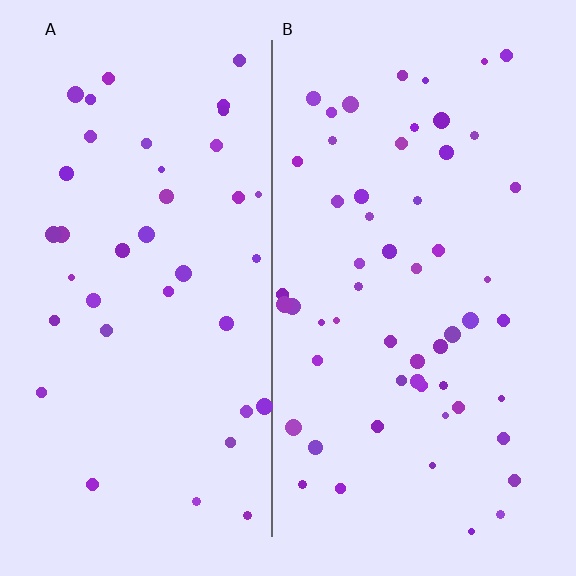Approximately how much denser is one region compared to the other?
Approximately 1.4× — region B over region A.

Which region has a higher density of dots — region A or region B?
B (the right).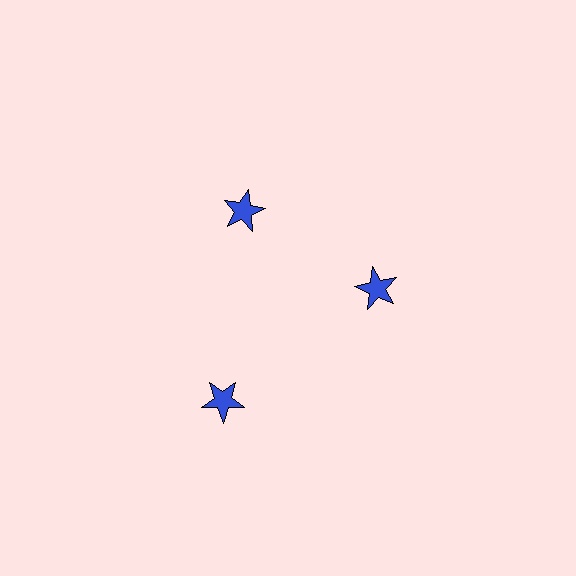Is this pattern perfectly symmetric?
No. The 3 blue stars are arranged in a ring, but one element near the 7 o'clock position is pushed outward from the center, breaking the 3-fold rotational symmetry.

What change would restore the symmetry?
The symmetry would be restored by moving it inward, back onto the ring so that all 3 stars sit at equal angles and equal distance from the center.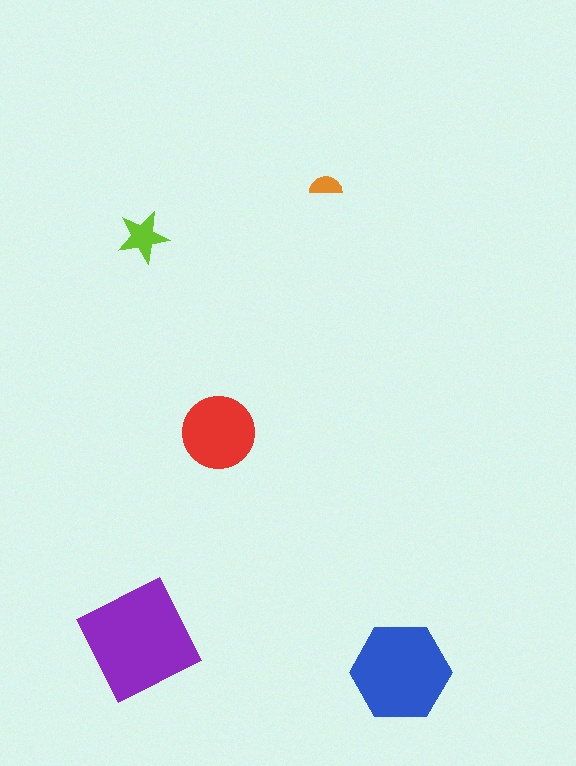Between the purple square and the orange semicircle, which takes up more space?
The purple square.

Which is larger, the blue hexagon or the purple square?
The purple square.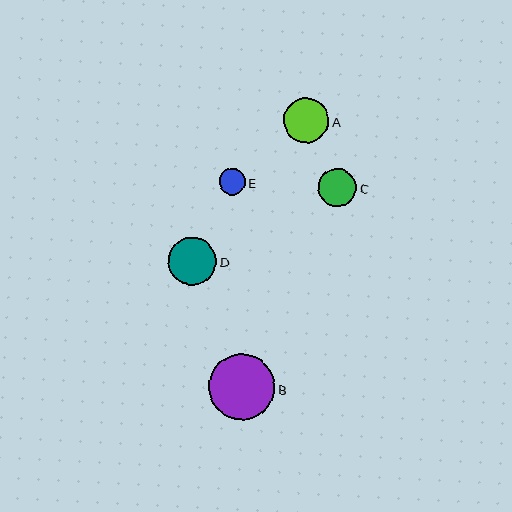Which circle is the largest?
Circle B is the largest with a size of approximately 67 pixels.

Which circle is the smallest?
Circle E is the smallest with a size of approximately 26 pixels.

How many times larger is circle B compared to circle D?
Circle B is approximately 1.4 times the size of circle D.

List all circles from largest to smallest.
From largest to smallest: B, D, A, C, E.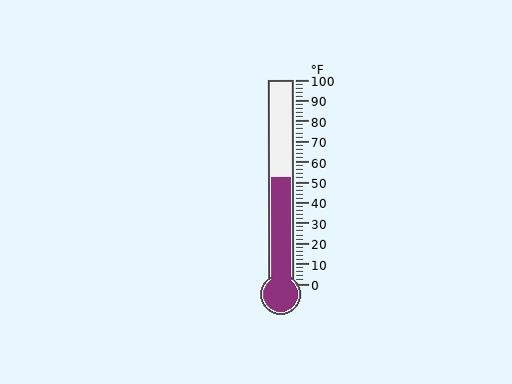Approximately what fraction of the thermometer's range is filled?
The thermometer is filled to approximately 50% of its range.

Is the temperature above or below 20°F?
The temperature is above 20°F.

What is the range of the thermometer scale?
The thermometer scale ranges from 0°F to 100°F.